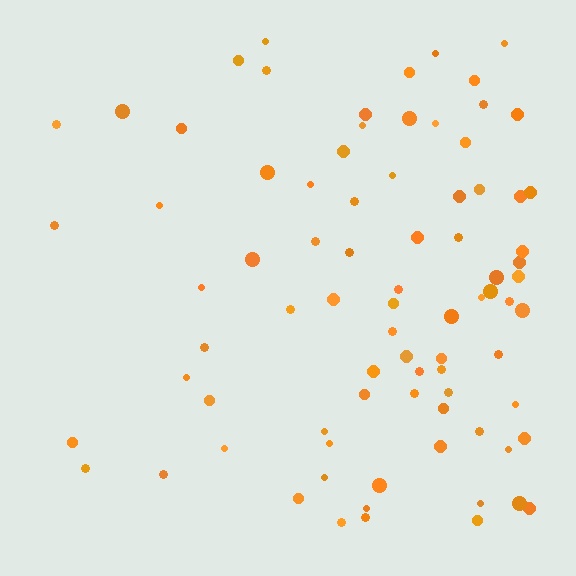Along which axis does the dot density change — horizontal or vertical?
Horizontal.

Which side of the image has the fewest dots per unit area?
The left.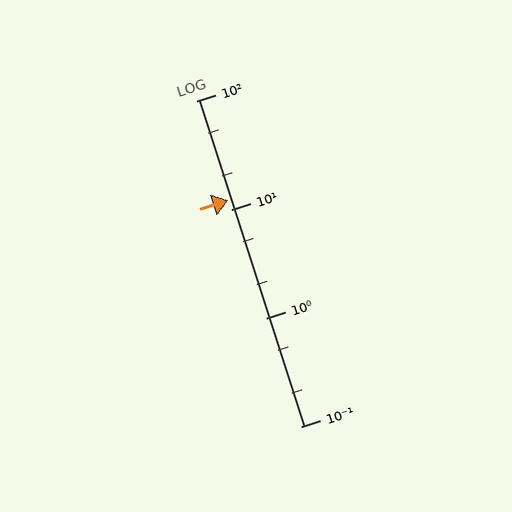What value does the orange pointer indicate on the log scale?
The pointer indicates approximately 12.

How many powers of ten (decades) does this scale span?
The scale spans 3 decades, from 0.1 to 100.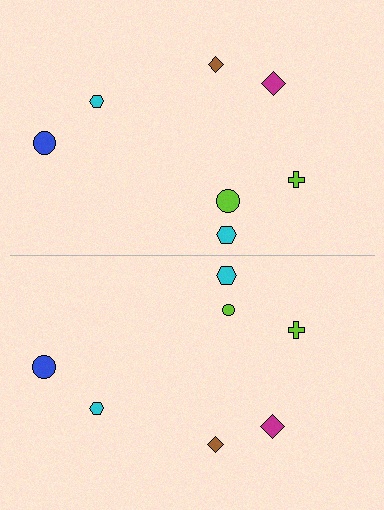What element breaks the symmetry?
The lime circle on the bottom side has a different size than its mirror counterpart.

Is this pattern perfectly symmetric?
No, the pattern is not perfectly symmetric. The lime circle on the bottom side has a different size than its mirror counterpart.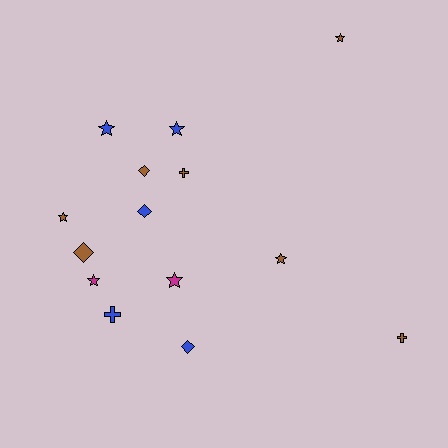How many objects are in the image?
There are 14 objects.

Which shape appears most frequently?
Star, with 7 objects.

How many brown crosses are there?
There are 2 brown crosses.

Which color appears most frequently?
Brown, with 7 objects.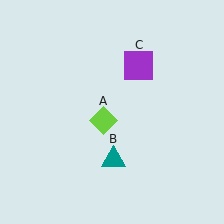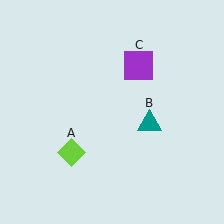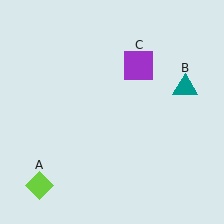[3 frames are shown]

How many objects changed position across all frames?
2 objects changed position: lime diamond (object A), teal triangle (object B).